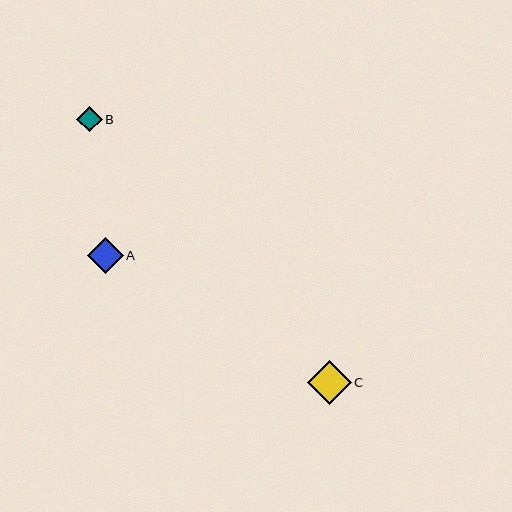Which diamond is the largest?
Diamond C is the largest with a size of approximately 44 pixels.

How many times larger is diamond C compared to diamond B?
Diamond C is approximately 1.7 times the size of diamond B.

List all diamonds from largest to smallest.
From largest to smallest: C, A, B.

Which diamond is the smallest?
Diamond B is the smallest with a size of approximately 26 pixels.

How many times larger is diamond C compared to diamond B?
Diamond C is approximately 1.7 times the size of diamond B.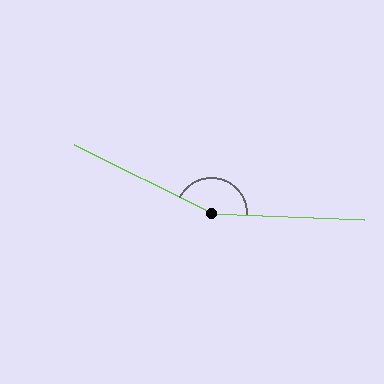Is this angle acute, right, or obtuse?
It is obtuse.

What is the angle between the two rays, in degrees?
Approximately 156 degrees.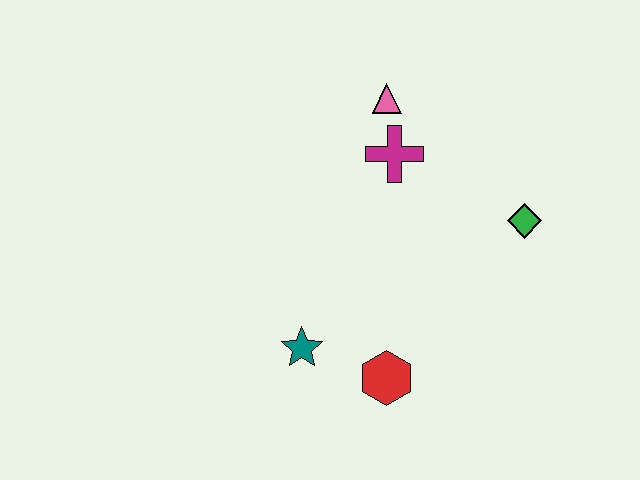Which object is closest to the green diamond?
The magenta cross is closest to the green diamond.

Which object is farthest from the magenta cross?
The red hexagon is farthest from the magenta cross.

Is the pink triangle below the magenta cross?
No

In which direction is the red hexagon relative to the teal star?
The red hexagon is to the right of the teal star.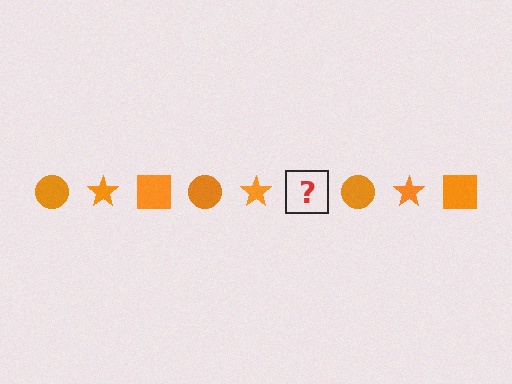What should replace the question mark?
The question mark should be replaced with an orange square.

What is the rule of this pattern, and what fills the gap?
The rule is that the pattern cycles through circle, star, square shapes in orange. The gap should be filled with an orange square.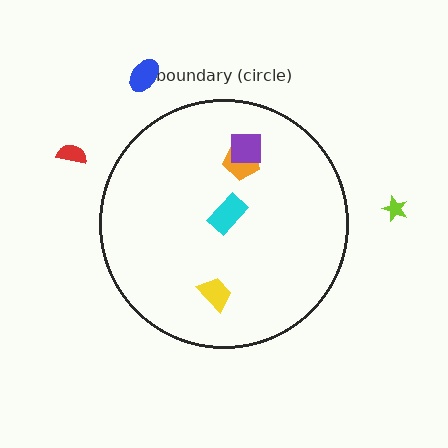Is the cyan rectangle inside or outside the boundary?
Inside.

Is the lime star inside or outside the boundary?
Outside.